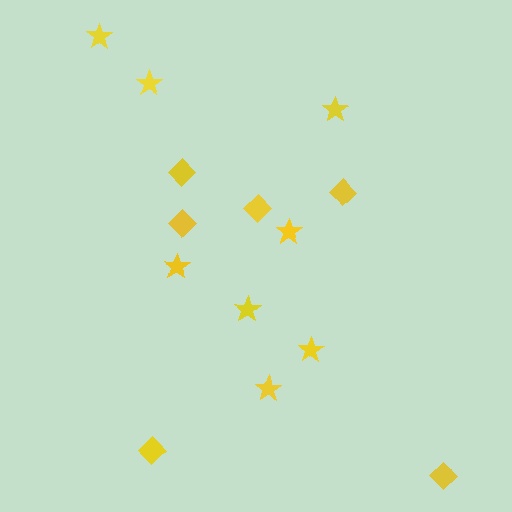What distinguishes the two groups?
There are 2 groups: one group of diamonds (6) and one group of stars (8).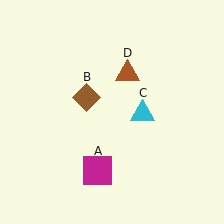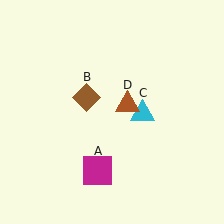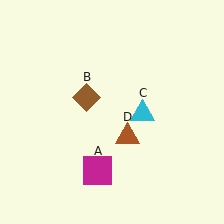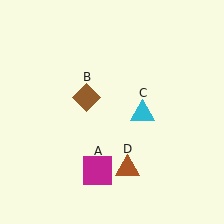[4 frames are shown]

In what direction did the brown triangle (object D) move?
The brown triangle (object D) moved down.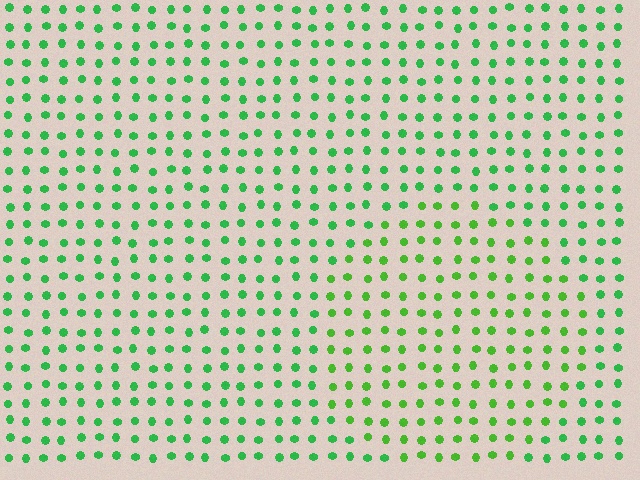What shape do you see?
I see a circle.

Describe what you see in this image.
The image is filled with small green elements in a uniform arrangement. A circle-shaped region is visible where the elements are tinted to a slightly different hue, forming a subtle color boundary.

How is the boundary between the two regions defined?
The boundary is defined purely by a slight shift in hue (about 23 degrees). Spacing, size, and orientation are identical on both sides.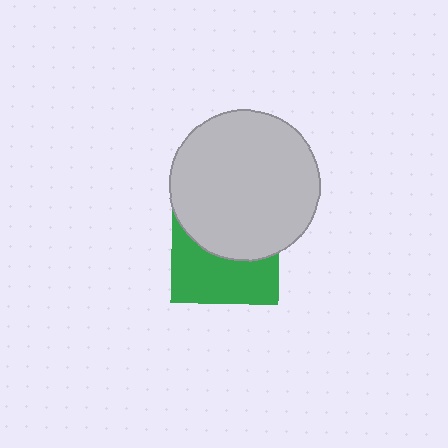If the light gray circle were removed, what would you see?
You would see the complete green square.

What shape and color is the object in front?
The object in front is a light gray circle.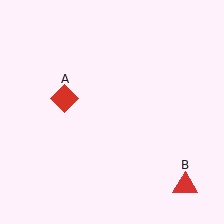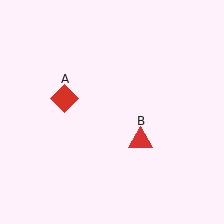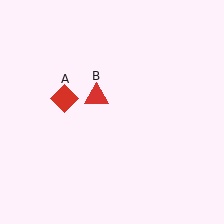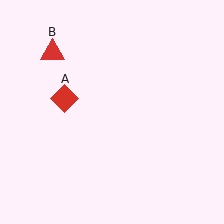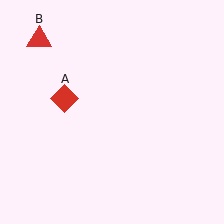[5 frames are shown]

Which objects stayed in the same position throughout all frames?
Red diamond (object A) remained stationary.